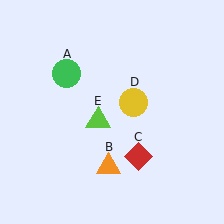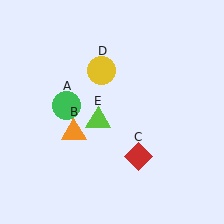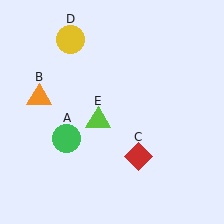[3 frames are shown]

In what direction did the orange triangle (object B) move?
The orange triangle (object B) moved up and to the left.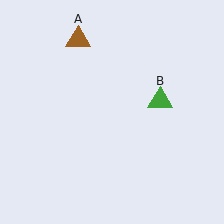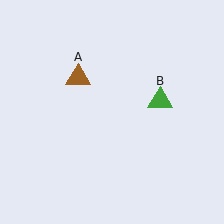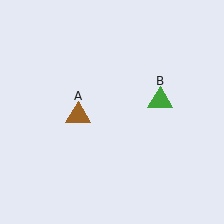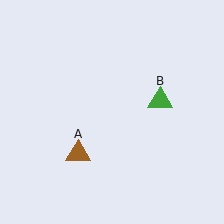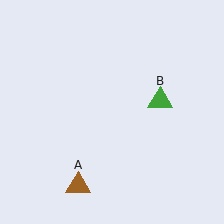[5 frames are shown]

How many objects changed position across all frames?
1 object changed position: brown triangle (object A).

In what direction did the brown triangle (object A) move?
The brown triangle (object A) moved down.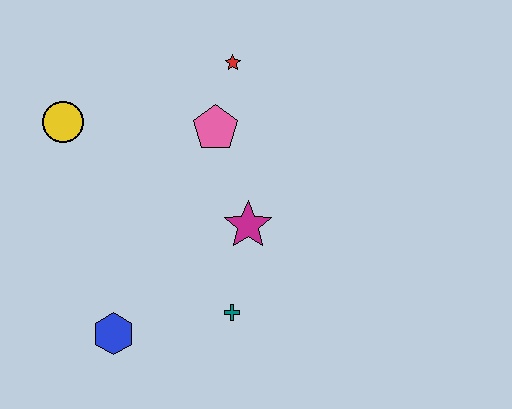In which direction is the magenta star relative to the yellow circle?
The magenta star is to the right of the yellow circle.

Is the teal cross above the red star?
No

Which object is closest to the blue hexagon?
The teal cross is closest to the blue hexagon.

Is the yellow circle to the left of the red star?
Yes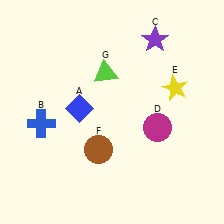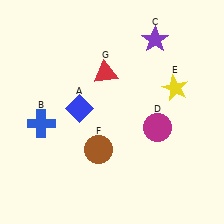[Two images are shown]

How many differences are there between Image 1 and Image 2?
There is 1 difference between the two images.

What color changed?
The triangle (G) changed from lime in Image 1 to red in Image 2.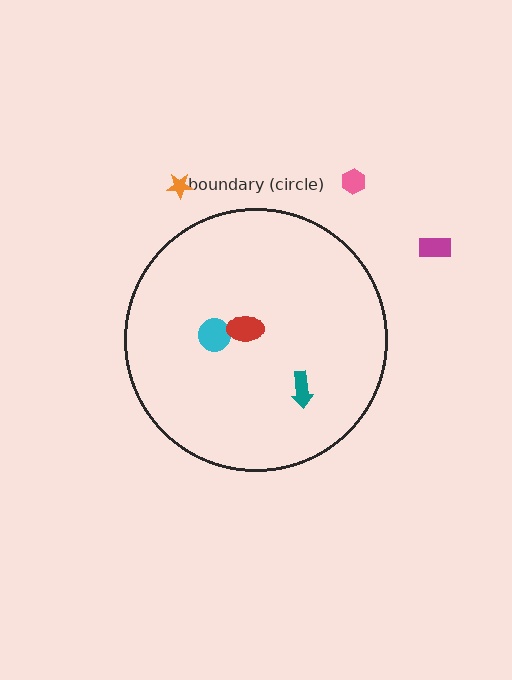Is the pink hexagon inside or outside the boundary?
Outside.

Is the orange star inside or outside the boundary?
Outside.